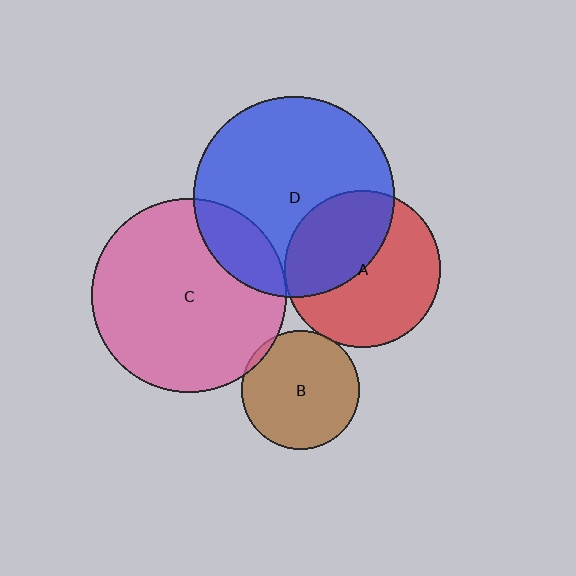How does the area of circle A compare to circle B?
Approximately 1.7 times.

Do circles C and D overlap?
Yes.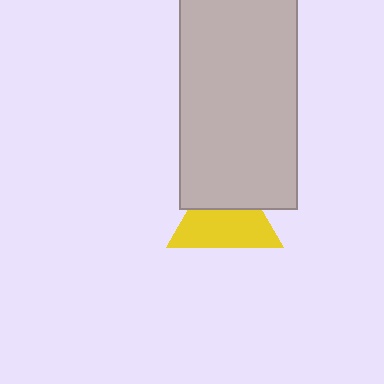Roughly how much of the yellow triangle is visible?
About half of it is visible (roughly 61%).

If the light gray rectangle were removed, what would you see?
You would see the complete yellow triangle.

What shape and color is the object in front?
The object in front is a light gray rectangle.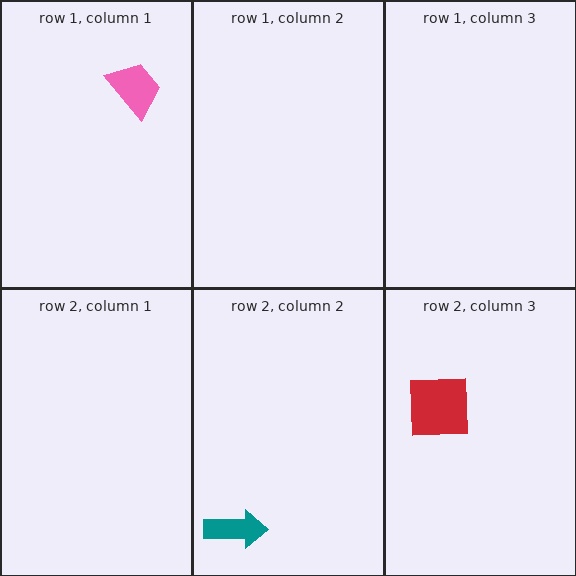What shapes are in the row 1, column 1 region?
The pink trapezoid.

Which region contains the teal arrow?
The row 2, column 2 region.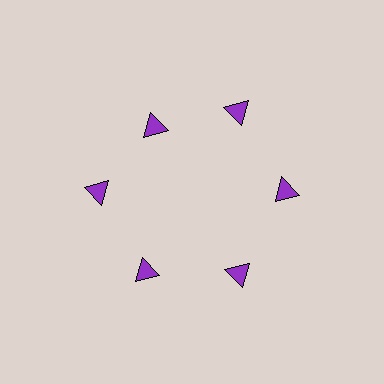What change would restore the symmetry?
The symmetry would be restored by moving it outward, back onto the ring so that all 6 triangles sit at equal angles and equal distance from the center.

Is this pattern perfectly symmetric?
No. The 6 purple triangles are arranged in a ring, but one element near the 11 o'clock position is pulled inward toward the center, breaking the 6-fold rotational symmetry.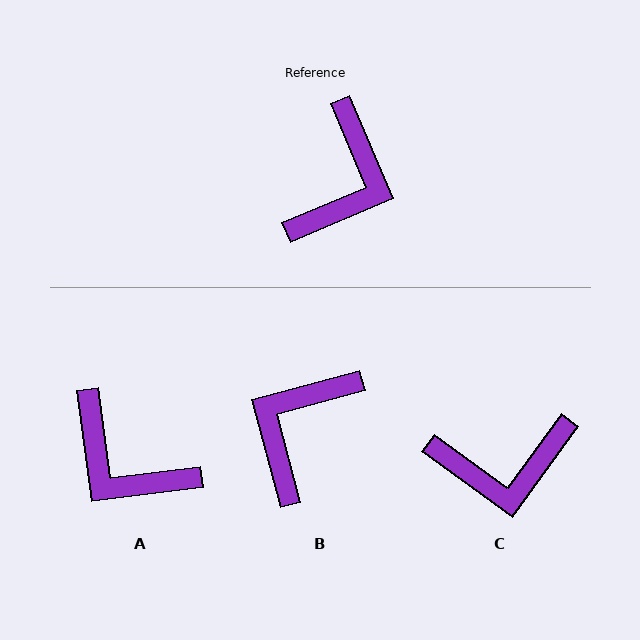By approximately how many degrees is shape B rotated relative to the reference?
Approximately 172 degrees counter-clockwise.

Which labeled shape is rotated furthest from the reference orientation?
B, about 172 degrees away.